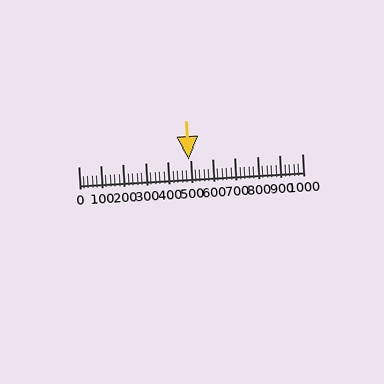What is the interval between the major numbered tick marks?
The major tick marks are spaced 100 units apart.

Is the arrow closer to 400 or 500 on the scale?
The arrow is closer to 500.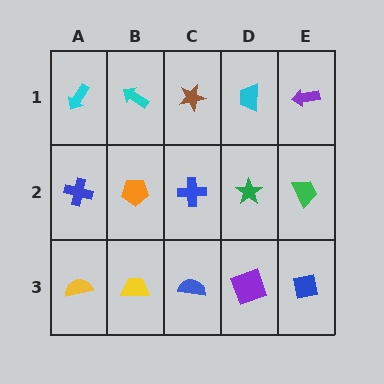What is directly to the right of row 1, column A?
A cyan arrow.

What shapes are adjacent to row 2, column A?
A cyan arrow (row 1, column A), a yellow semicircle (row 3, column A), an orange pentagon (row 2, column B).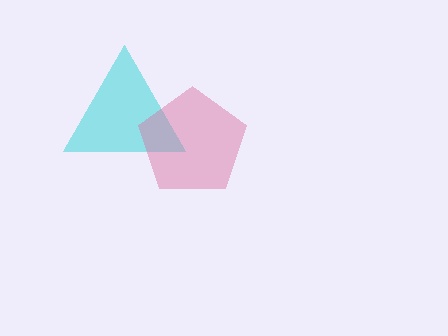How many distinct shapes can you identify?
There are 2 distinct shapes: a cyan triangle, a pink pentagon.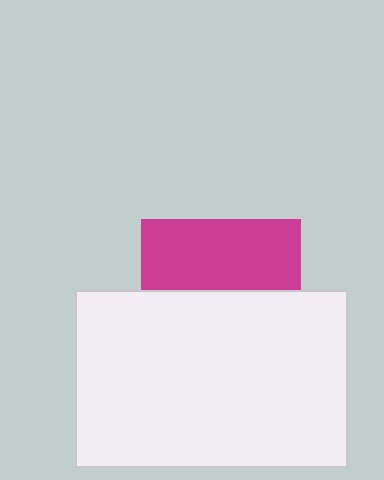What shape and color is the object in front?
The object in front is a white rectangle.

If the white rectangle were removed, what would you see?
You would see the complete magenta square.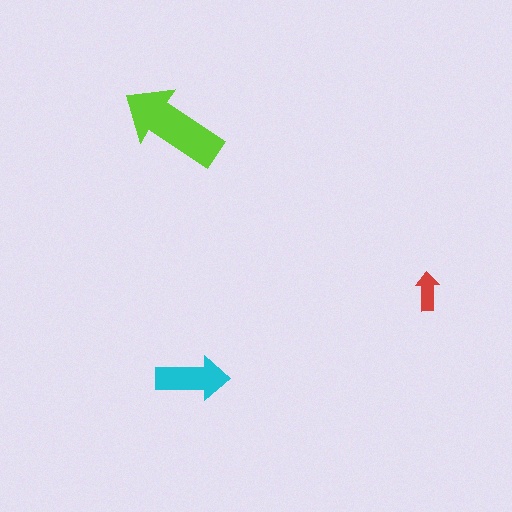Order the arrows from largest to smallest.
the lime one, the cyan one, the red one.